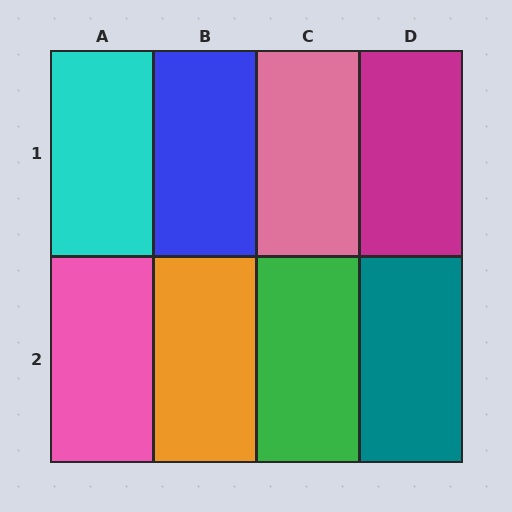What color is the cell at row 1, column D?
Magenta.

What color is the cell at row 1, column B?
Blue.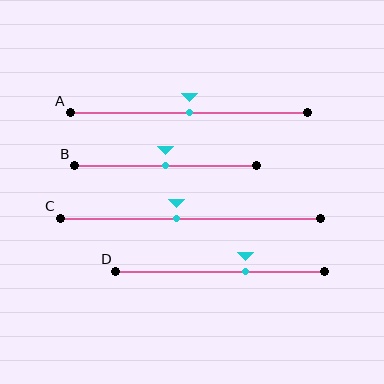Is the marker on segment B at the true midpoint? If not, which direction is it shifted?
Yes, the marker on segment B is at the true midpoint.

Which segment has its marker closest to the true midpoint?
Segment A has its marker closest to the true midpoint.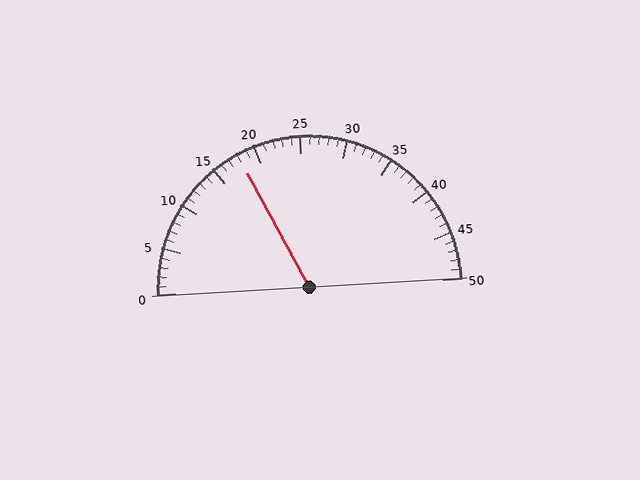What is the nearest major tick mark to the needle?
The nearest major tick mark is 20.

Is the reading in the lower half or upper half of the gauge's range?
The reading is in the lower half of the range (0 to 50).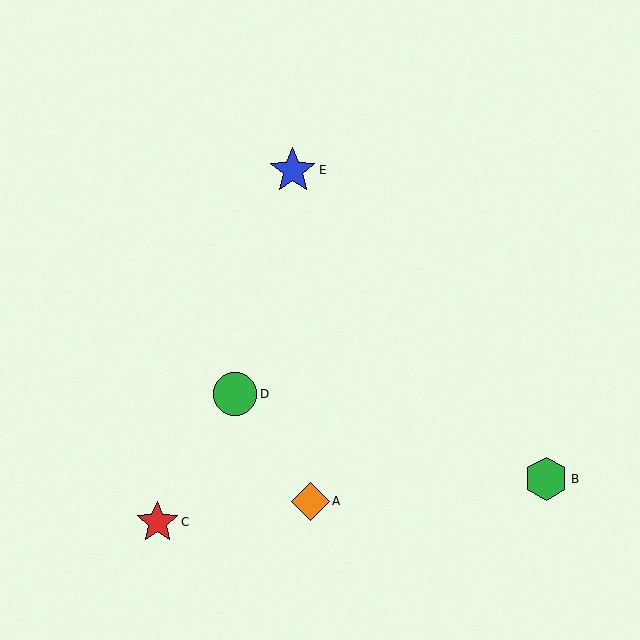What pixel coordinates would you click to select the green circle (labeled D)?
Click at (235, 394) to select the green circle D.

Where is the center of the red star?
The center of the red star is at (157, 522).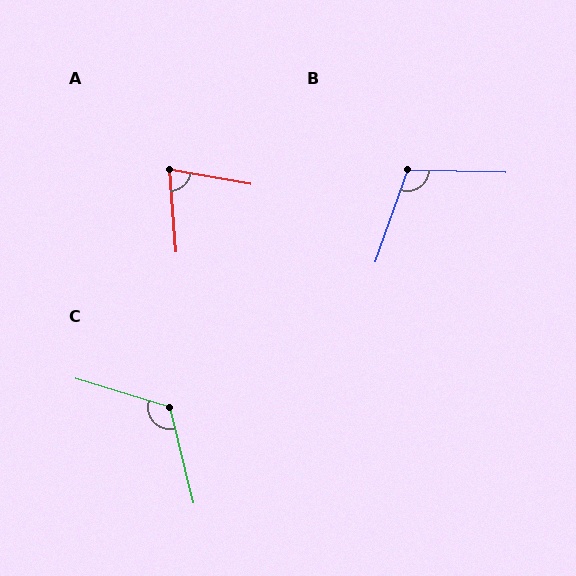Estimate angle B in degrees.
Approximately 108 degrees.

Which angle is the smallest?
A, at approximately 75 degrees.